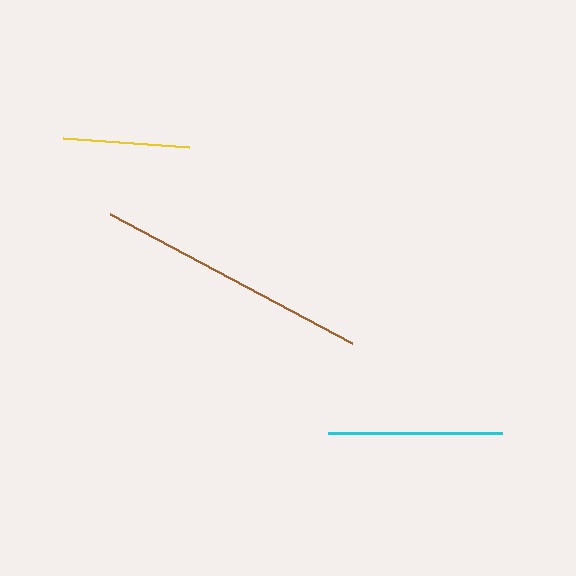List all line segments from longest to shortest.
From longest to shortest: brown, cyan, yellow.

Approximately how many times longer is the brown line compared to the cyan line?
The brown line is approximately 1.6 times the length of the cyan line.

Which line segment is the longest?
The brown line is the longest at approximately 274 pixels.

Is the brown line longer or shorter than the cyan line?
The brown line is longer than the cyan line.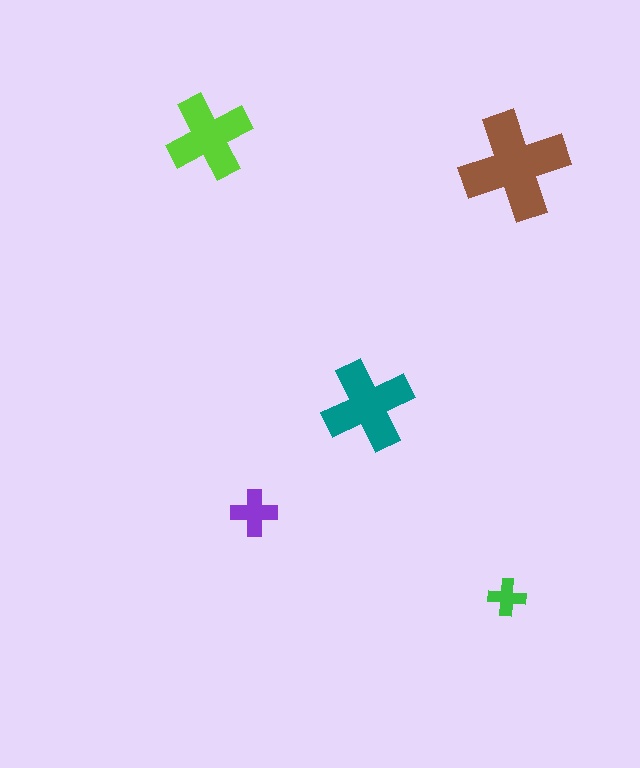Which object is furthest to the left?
The lime cross is leftmost.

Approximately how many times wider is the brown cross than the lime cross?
About 1.5 times wider.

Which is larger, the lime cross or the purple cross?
The lime one.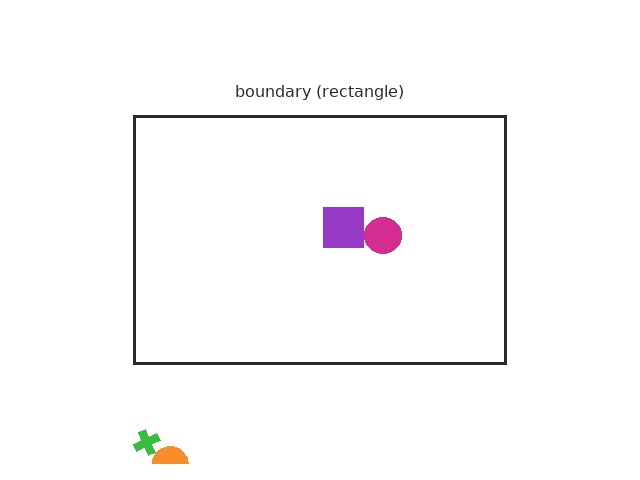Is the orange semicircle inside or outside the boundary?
Outside.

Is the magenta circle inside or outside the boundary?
Inside.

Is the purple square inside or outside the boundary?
Inside.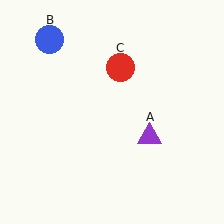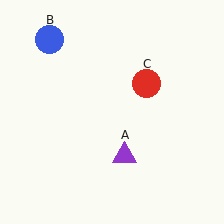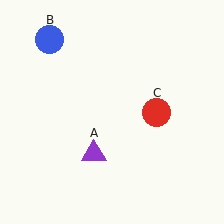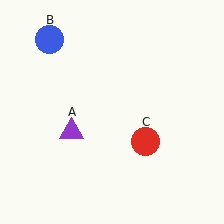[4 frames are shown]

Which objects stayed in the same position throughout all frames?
Blue circle (object B) remained stationary.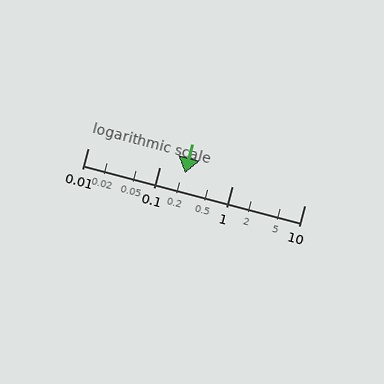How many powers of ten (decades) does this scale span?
The scale spans 3 decades, from 0.01 to 10.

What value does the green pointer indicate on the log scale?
The pointer indicates approximately 0.22.